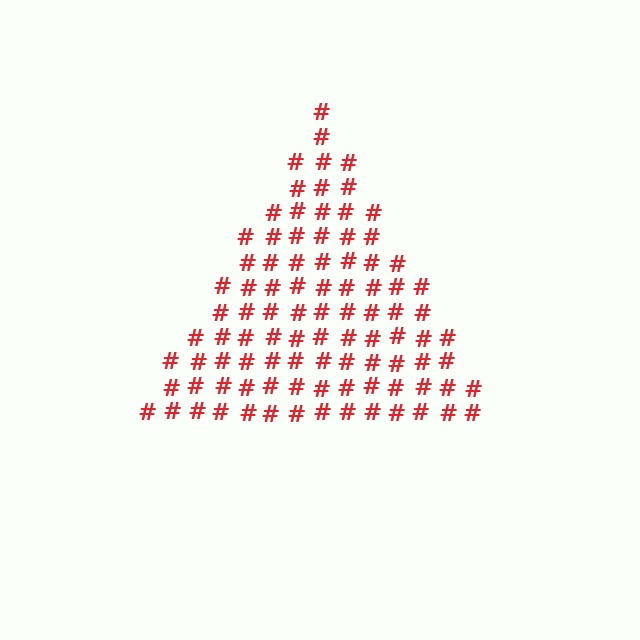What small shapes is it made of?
It is made of small hash symbols.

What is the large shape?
The large shape is a triangle.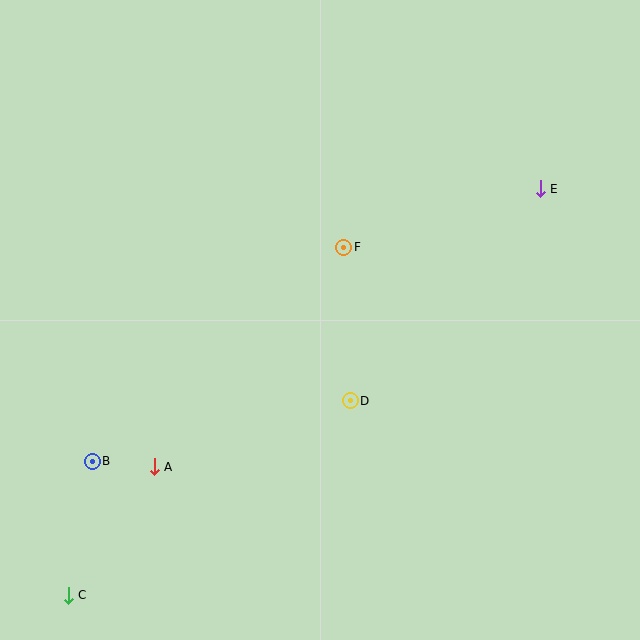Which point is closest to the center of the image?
Point F at (344, 247) is closest to the center.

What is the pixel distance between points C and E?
The distance between C and E is 623 pixels.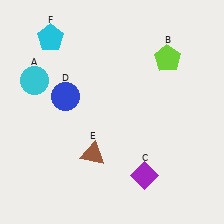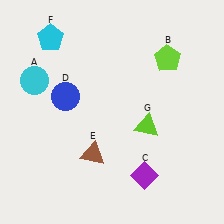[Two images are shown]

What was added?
A lime triangle (G) was added in Image 2.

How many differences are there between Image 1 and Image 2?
There is 1 difference between the two images.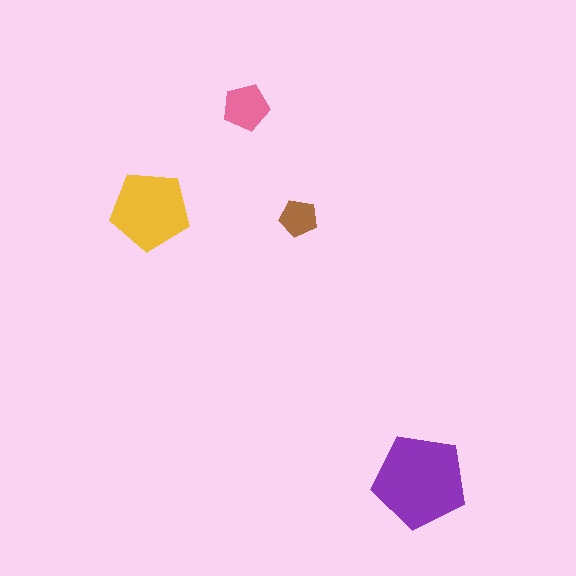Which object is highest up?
The pink pentagon is topmost.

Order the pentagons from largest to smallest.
the purple one, the yellow one, the pink one, the brown one.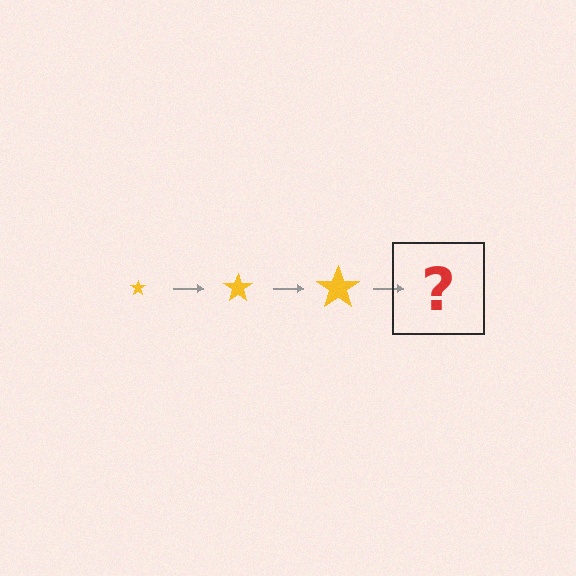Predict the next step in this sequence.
The next step is a yellow star, larger than the previous one.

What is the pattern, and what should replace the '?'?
The pattern is that the star gets progressively larger each step. The '?' should be a yellow star, larger than the previous one.